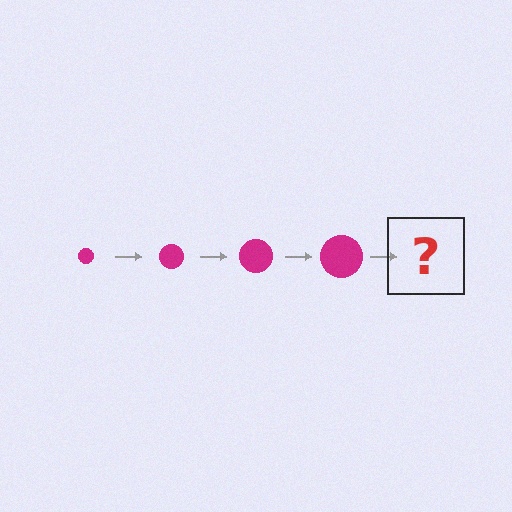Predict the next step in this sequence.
The next step is a magenta circle, larger than the previous one.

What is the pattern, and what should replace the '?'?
The pattern is that the circle gets progressively larger each step. The '?' should be a magenta circle, larger than the previous one.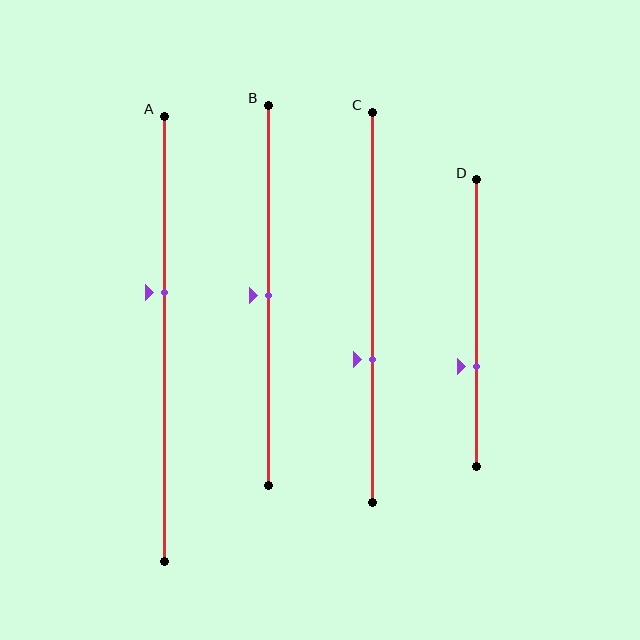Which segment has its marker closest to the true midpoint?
Segment B has its marker closest to the true midpoint.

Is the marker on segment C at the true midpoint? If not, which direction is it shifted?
No, the marker on segment C is shifted downward by about 13% of the segment length.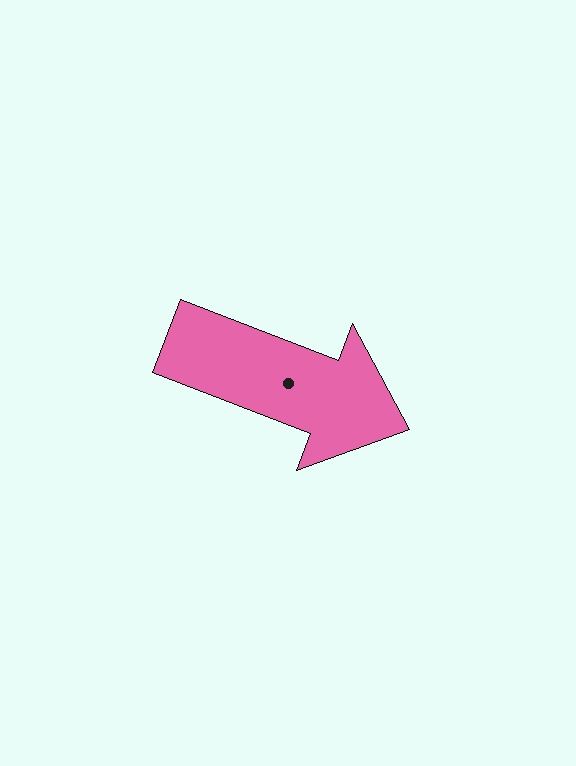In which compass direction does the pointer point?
East.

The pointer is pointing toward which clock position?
Roughly 4 o'clock.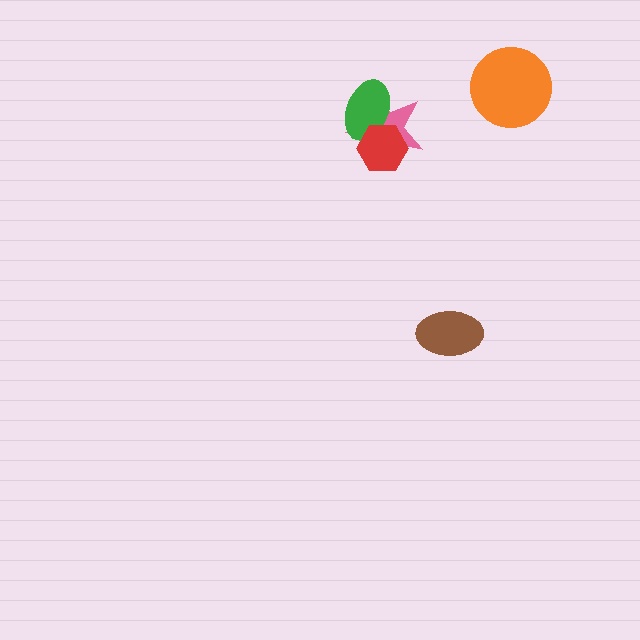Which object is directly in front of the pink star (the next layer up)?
The green ellipse is directly in front of the pink star.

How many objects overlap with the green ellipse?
2 objects overlap with the green ellipse.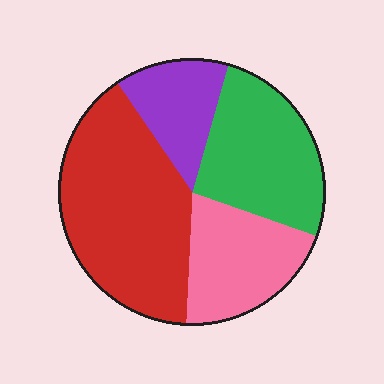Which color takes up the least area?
Purple, at roughly 15%.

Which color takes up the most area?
Red, at roughly 40%.